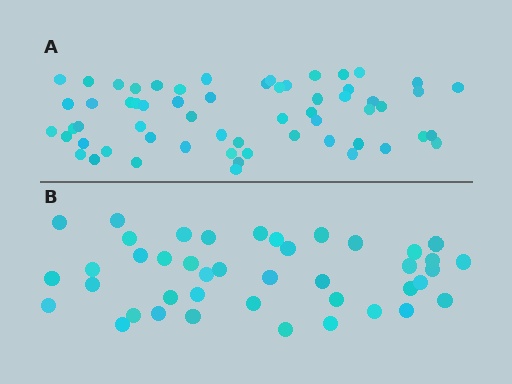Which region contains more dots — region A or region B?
Region A (the top region) has more dots.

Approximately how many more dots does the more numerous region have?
Region A has approximately 20 more dots than region B.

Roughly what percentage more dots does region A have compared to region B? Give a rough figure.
About 45% more.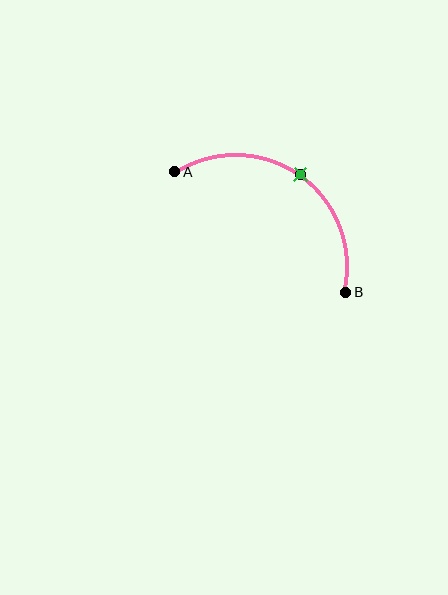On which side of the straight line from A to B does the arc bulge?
The arc bulges above and to the right of the straight line connecting A and B.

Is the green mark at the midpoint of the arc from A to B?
Yes. The green mark lies on the arc at equal arc-length from both A and B — it is the arc midpoint.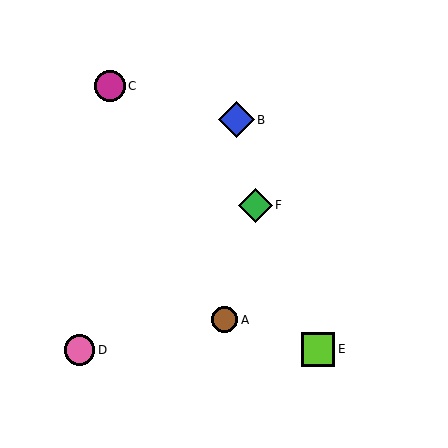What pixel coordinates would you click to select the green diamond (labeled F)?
Click at (255, 205) to select the green diamond F.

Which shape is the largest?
The blue diamond (labeled B) is the largest.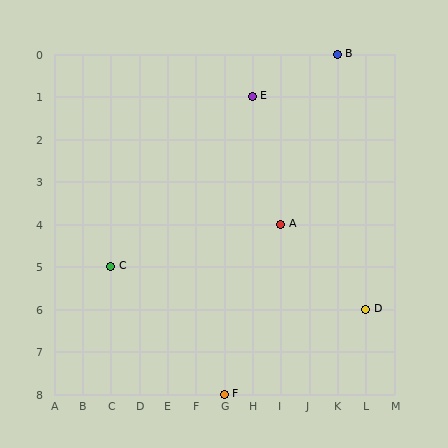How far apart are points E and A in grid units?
Points E and A are 1 column and 3 rows apart (about 3.2 grid units diagonally).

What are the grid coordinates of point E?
Point E is at grid coordinates (H, 1).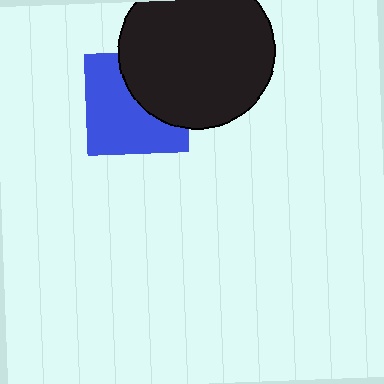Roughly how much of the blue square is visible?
About half of it is visible (roughly 60%).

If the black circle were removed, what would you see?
You would see the complete blue square.